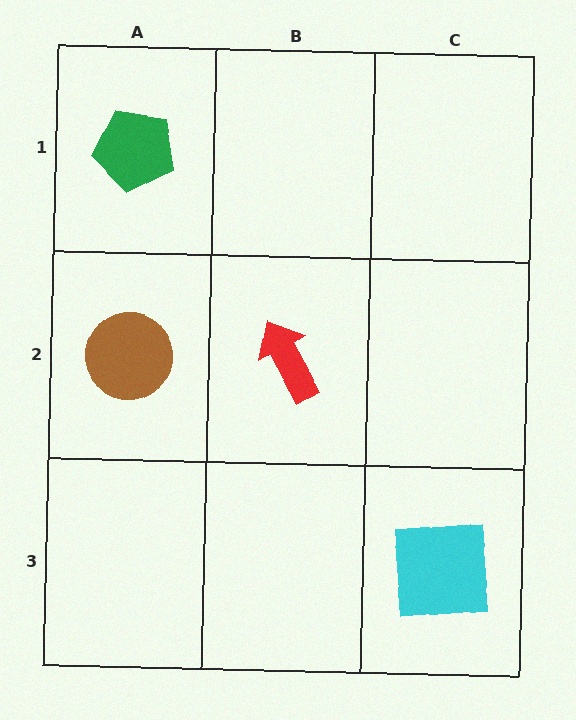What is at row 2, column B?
A red arrow.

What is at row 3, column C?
A cyan square.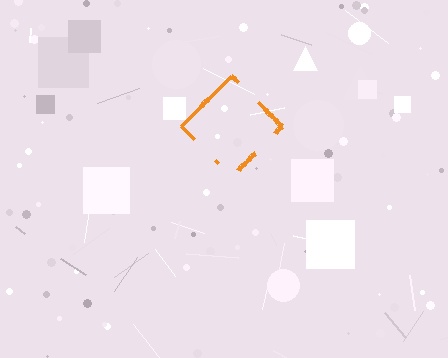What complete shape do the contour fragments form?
The contour fragments form a diamond.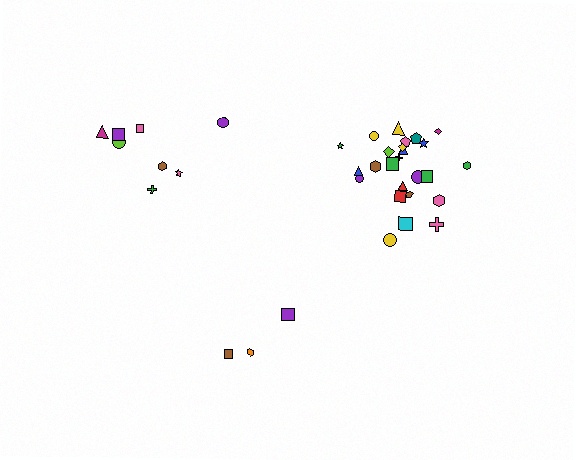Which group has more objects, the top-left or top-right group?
The top-right group.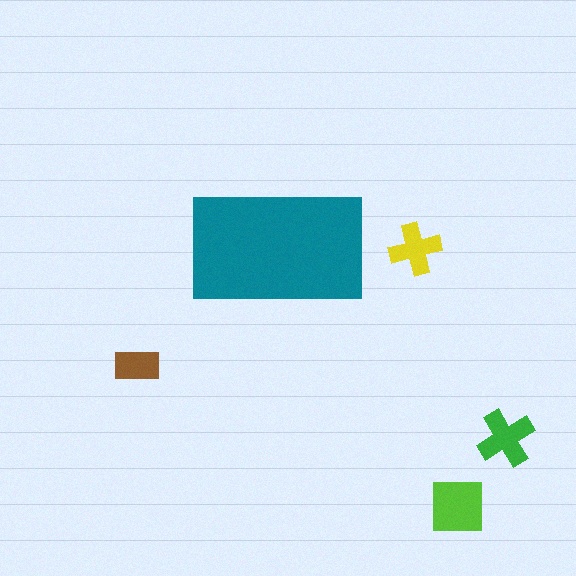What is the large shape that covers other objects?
A teal rectangle.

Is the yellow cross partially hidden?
No, the yellow cross is fully visible.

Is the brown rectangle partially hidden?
No, the brown rectangle is fully visible.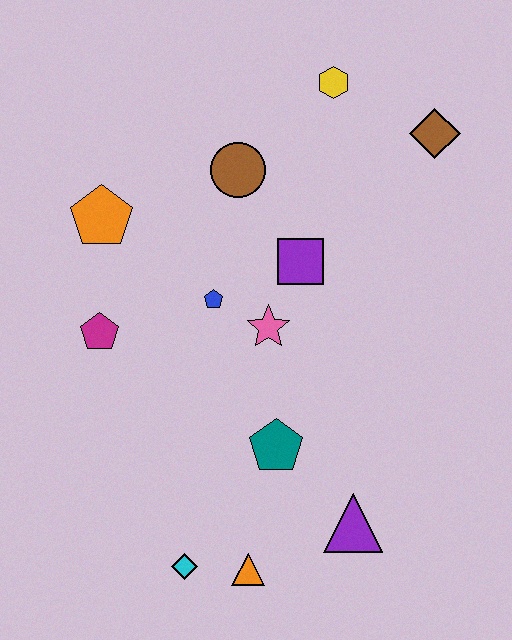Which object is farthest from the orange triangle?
The yellow hexagon is farthest from the orange triangle.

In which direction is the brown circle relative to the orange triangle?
The brown circle is above the orange triangle.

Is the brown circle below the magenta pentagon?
No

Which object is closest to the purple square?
The pink star is closest to the purple square.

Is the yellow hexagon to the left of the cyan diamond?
No